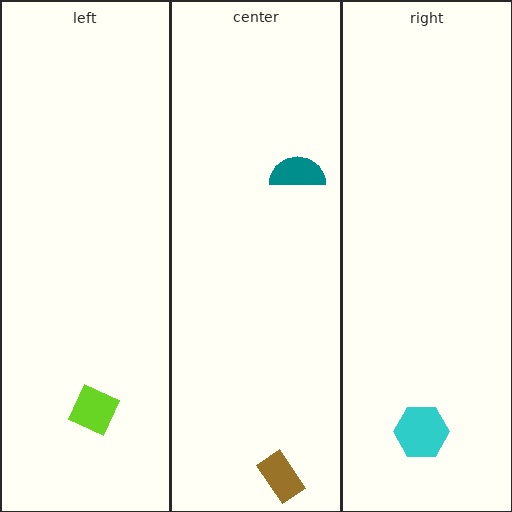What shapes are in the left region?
The lime diamond.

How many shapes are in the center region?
2.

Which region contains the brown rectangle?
The center region.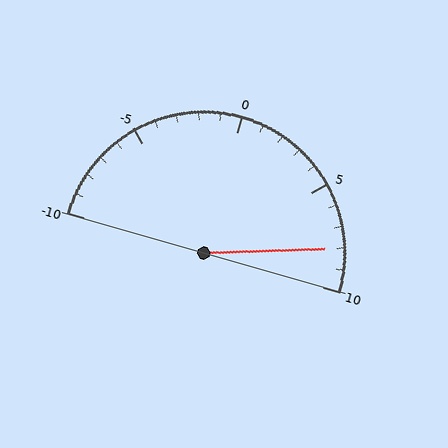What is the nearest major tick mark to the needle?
The nearest major tick mark is 10.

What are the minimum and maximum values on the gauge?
The gauge ranges from -10 to 10.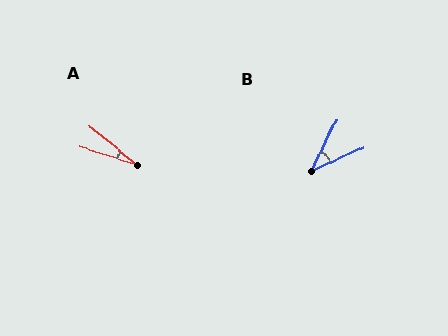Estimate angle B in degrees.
Approximately 40 degrees.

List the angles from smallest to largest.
A (22°), B (40°).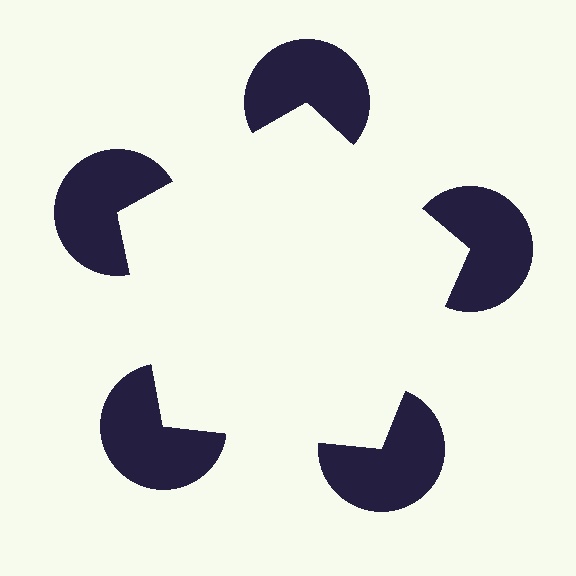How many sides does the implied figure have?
5 sides.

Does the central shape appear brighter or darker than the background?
It typically appears slightly brighter than the background, even though no actual brightness change is drawn.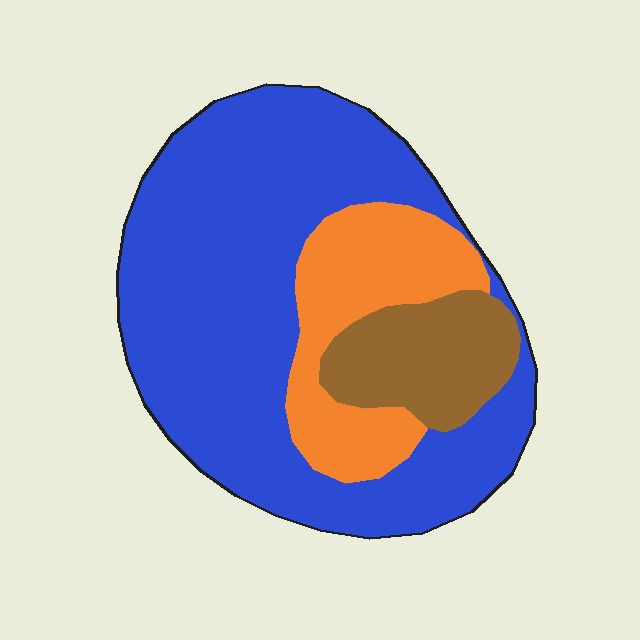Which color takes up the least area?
Brown, at roughly 15%.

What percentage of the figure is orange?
Orange takes up about one fifth (1/5) of the figure.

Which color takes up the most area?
Blue, at roughly 65%.